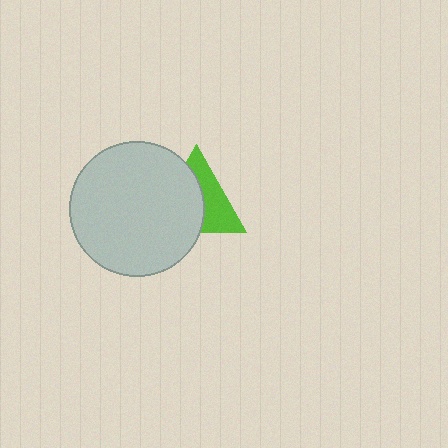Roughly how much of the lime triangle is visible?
About half of it is visible (roughly 46%).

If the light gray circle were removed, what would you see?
You would see the complete lime triangle.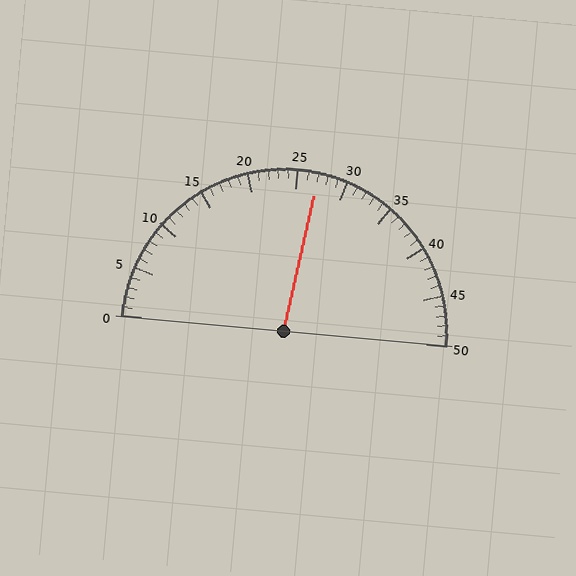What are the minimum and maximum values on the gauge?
The gauge ranges from 0 to 50.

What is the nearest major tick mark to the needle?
The nearest major tick mark is 25.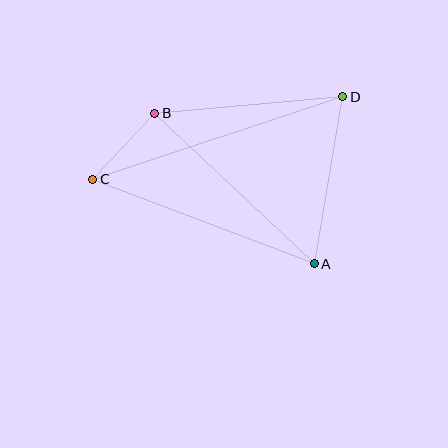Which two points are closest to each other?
Points B and C are closest to each other.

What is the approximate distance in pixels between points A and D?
The distance between A and D is approximately 169 pixels.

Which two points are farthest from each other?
Points C and D are farthest from each other.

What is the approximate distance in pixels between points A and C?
The distance between A and C is approximately 237 pixels.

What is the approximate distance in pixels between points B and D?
The distance between B and D is approximately 188 pixels.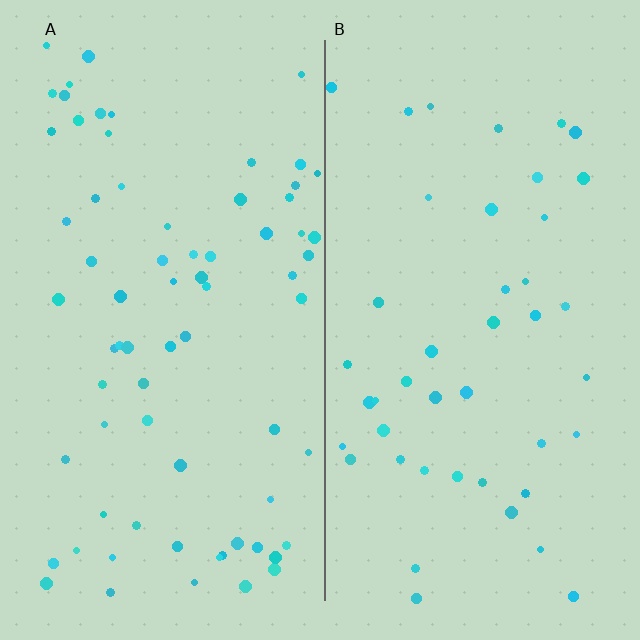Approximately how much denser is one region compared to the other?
Approximately 1.6× — region A over region B.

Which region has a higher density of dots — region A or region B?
A (the left).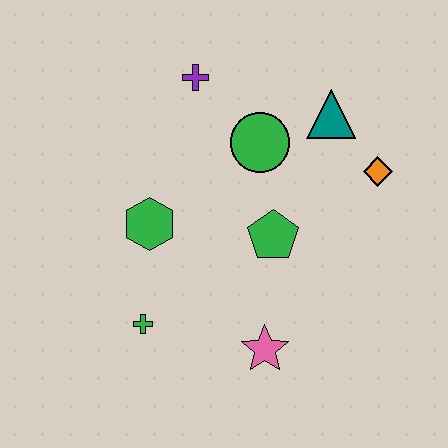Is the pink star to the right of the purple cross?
Yes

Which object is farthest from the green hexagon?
The orange diamond is farthest from the green hexagon.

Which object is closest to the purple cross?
The green circle is closest to the purple cross.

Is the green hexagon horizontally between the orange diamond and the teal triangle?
No